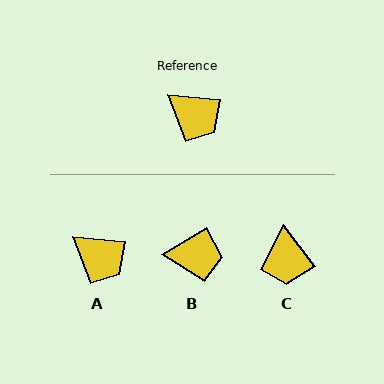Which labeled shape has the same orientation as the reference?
A.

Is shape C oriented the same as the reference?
No, it is off by about 48 degrees.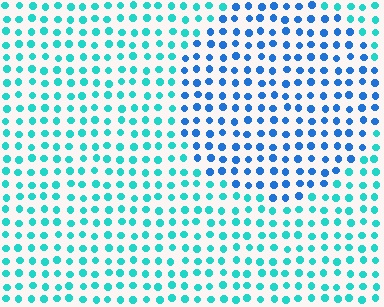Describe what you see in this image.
The image is filled with small cyan elements in a uniform arrangement. A circle-shaped region is visible where the elements are tinted to a slightly different hue, forming a subtle color boundary.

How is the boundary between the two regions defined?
The boundary is defined purely by a slight shift in hue (about 37 degrees). Spacing, size, and orientation are identical on both sides.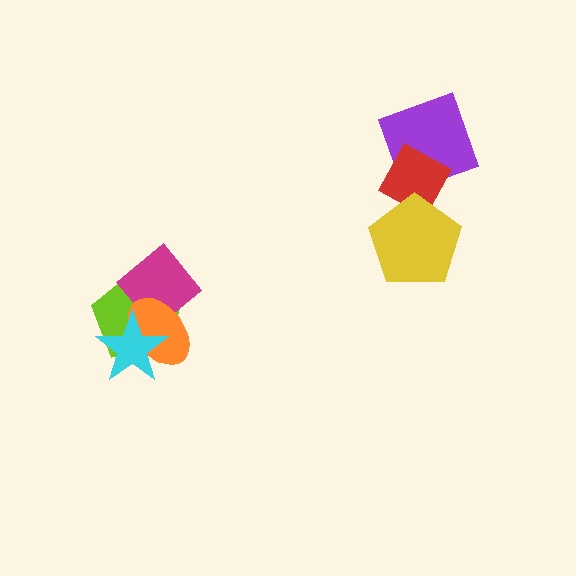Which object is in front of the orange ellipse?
The cyan star is in front of the orange ellipse.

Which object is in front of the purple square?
The red diamond is in front of the purple square.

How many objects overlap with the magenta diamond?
3 objects overlap with the magenta diamond.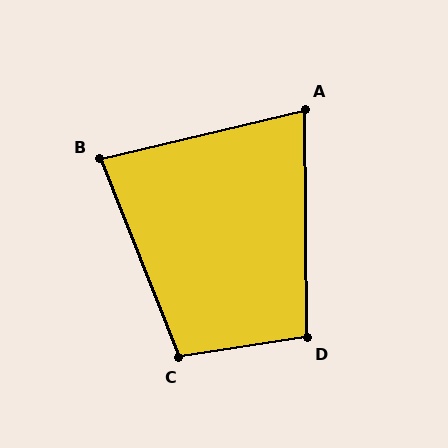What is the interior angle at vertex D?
Approximately 98 degrees (obtuse).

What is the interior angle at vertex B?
Approximately 82 degrees (acute).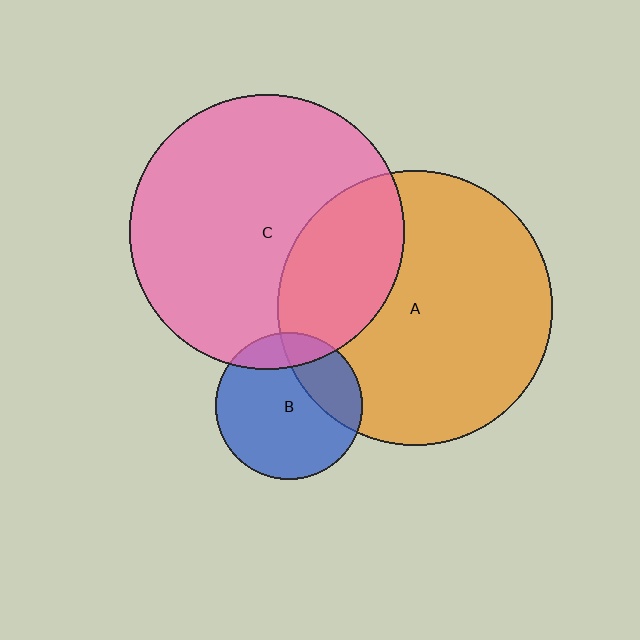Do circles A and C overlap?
Yes.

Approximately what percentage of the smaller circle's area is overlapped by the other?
Approximately 30%.